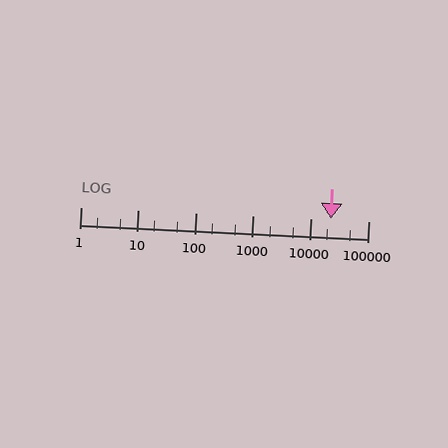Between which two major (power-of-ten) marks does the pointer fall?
The pointer is between 10000 and 100000.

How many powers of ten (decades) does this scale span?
The scale spans 5 decades, from 1 to 100000.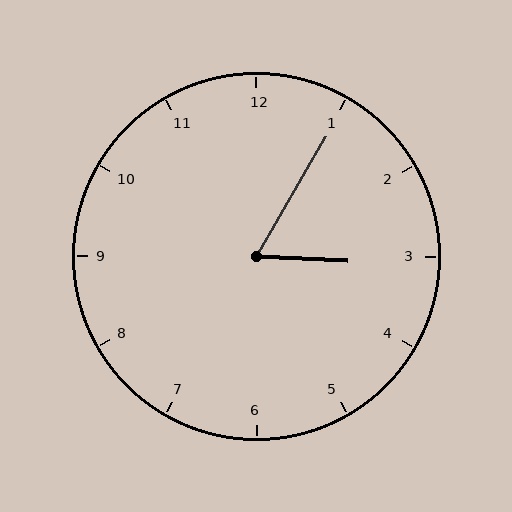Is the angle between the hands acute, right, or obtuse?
It is acute.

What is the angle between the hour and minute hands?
Approximately 62 degrees.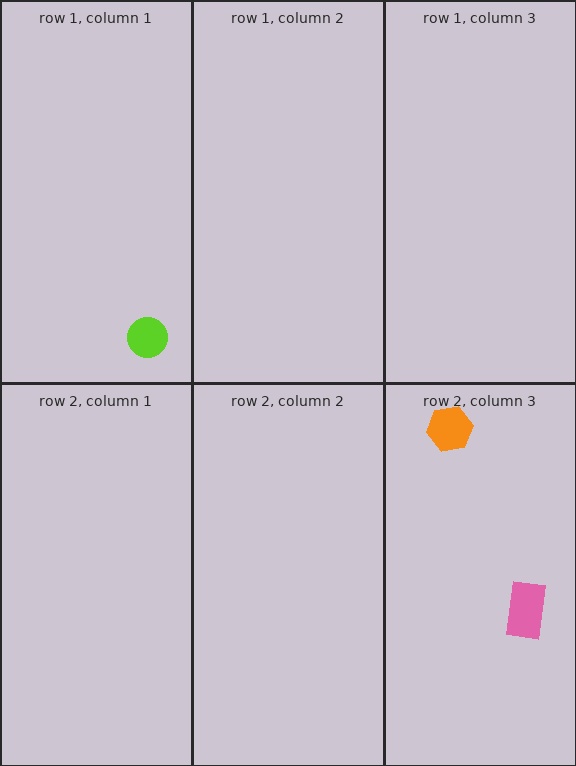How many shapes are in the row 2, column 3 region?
2.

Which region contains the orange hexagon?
The row 2, column 3 region.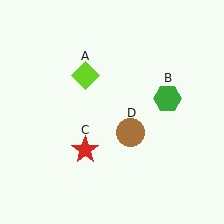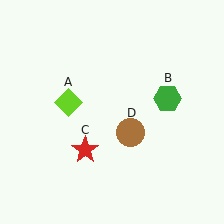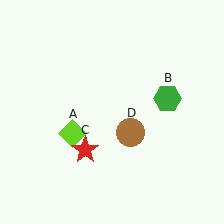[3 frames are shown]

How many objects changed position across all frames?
1 object changed position: lime diamond (object A).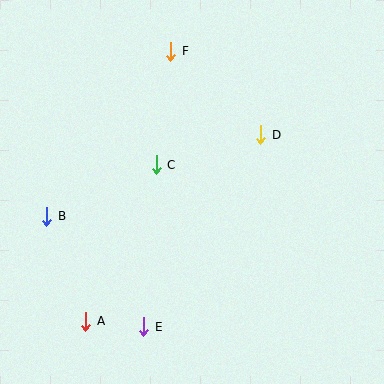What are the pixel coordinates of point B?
Point B is at (47, 216).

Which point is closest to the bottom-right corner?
Point E is closest to the bottom-right corner.